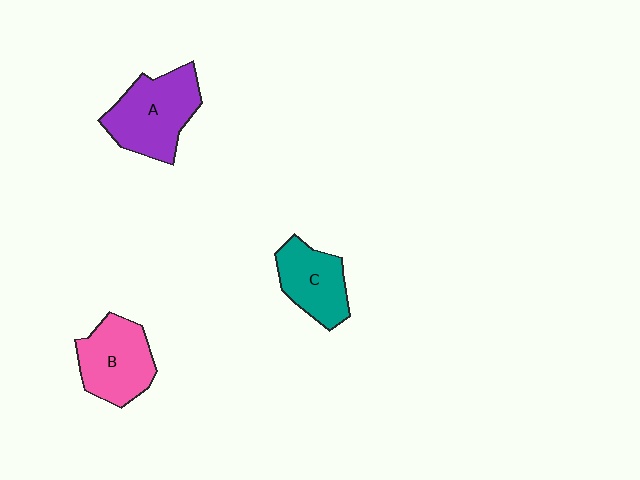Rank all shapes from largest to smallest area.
From largest to smallest: A (purple), B (pink), C (teal).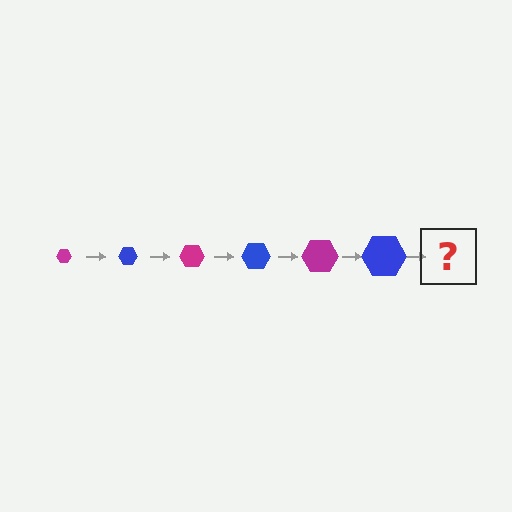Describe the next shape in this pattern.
It should be a magenta hexagon, larger than the previous one.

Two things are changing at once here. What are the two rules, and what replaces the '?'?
The two rules are that the hexagon grows larger each step and the color cycles through magenta and blue. The '?' should be a magenta hexagon, larger than the previous one.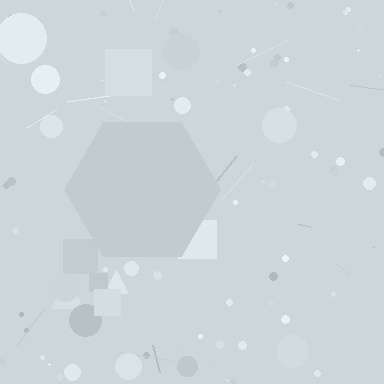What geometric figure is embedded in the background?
A hexagon is embedded in the background.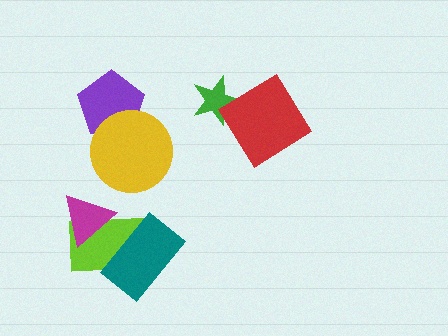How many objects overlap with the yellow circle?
1 object overlaps with the yellow circle.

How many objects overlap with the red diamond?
1 object overlaps with the red diamond.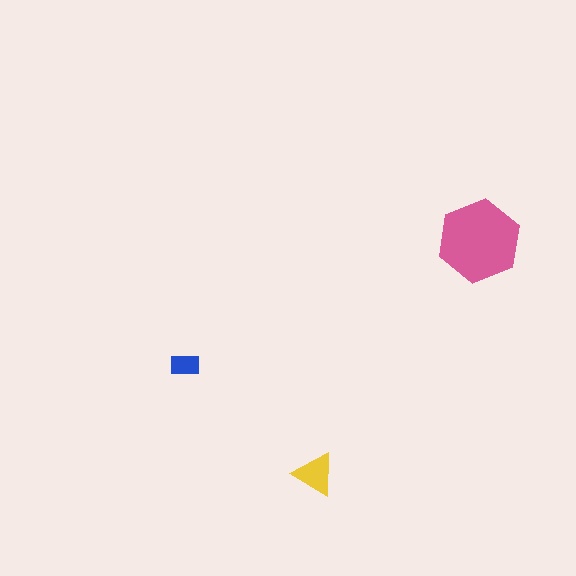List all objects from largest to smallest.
The pink hexagon, the yellow triangle, the blue rectangle.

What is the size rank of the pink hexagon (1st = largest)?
1st.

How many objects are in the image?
There are 3 objects in the image.